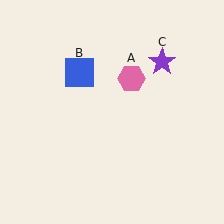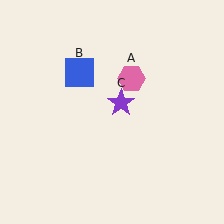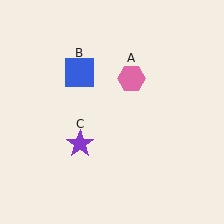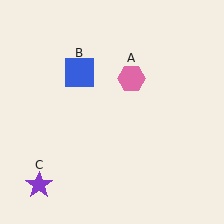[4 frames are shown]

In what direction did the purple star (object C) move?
The purple star (object C) moved down and to the left.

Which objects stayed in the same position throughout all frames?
Pink hexagon (object A) and blue square (object B) remained stationary.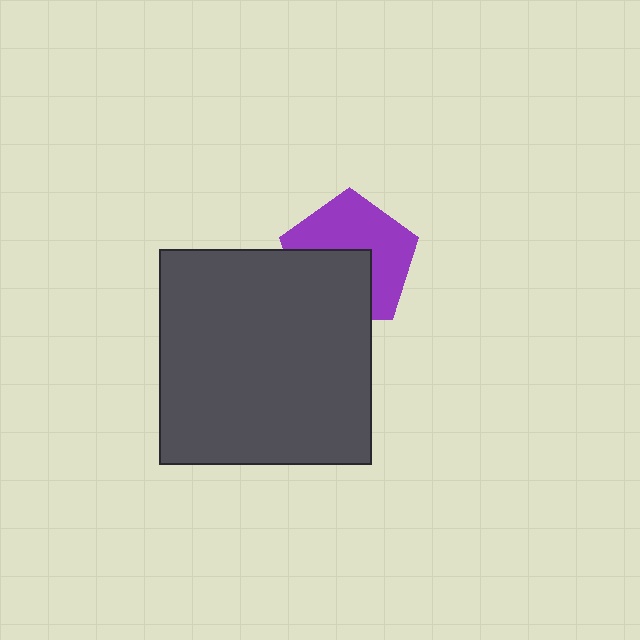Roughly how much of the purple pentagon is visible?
About half of it is visible (roughly 58%).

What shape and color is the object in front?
The object in front is a dark gray rectangle.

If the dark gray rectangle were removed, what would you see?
You would see the complete purple pentagon.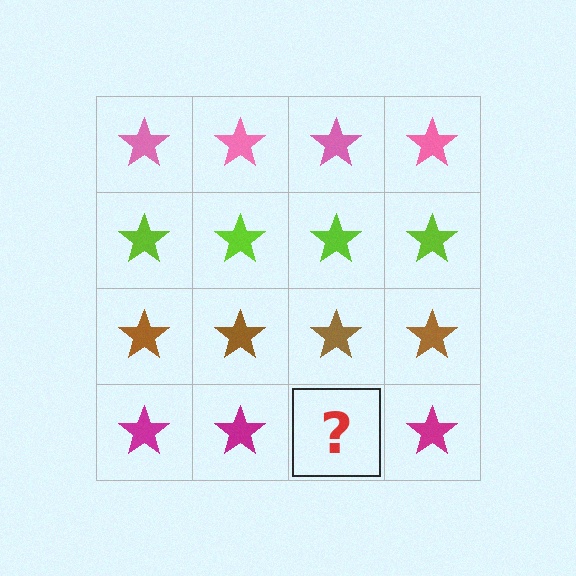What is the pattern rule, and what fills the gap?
The rule is that each row has a consistent color. The gap should be filled with a magenta star.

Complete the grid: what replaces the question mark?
The question mark should be replaced with a magenta star.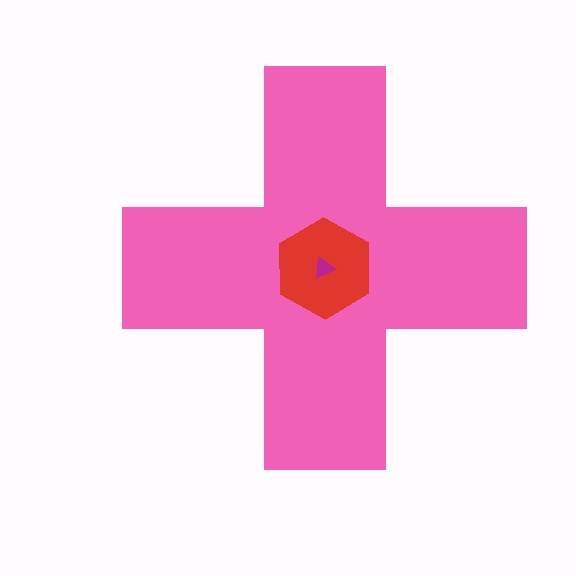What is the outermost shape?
The pink cross.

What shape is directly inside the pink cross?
The red hexagon.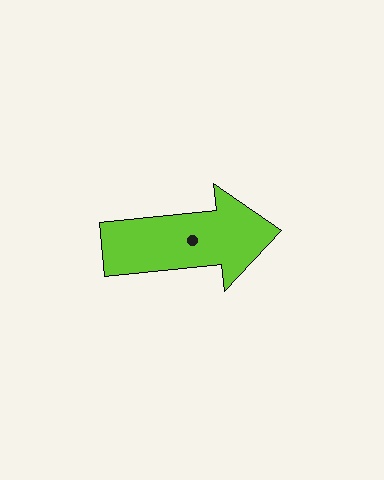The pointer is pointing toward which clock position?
Roughly 3 o'clock.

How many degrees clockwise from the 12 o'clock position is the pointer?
Approximately 84 degrees.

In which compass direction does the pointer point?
East.